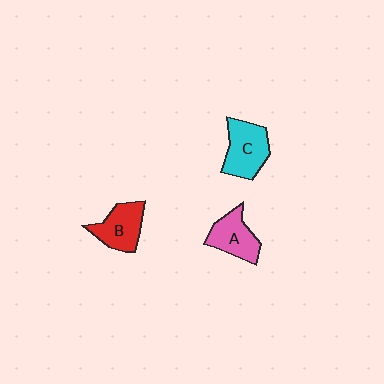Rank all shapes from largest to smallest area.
From largest to smallest: C (cyan), B (red), A (pink).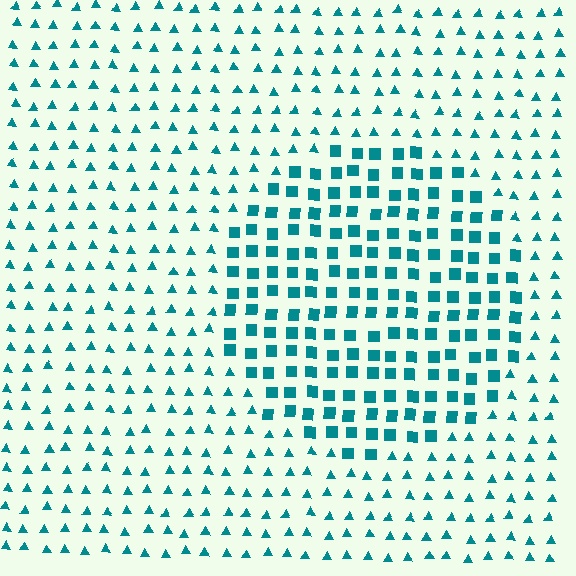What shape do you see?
I see a circle.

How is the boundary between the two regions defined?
The boundary is defined by a change in element shape: squares inside vs. triangles outside. All elements share the same color and spacing.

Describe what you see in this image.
The image is filled with small teal elements arranged in a uniform grid. A circle-shaped region contains squares, while the surrounding area contains triangles. The boundary is defined purely by the change in element shape.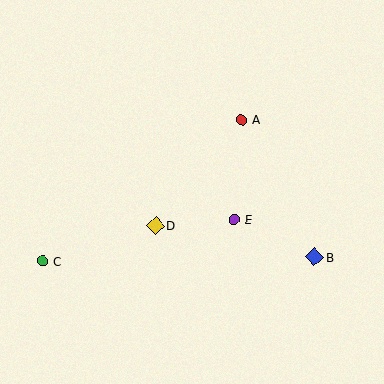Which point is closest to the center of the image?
Point D at (155, 225) is closest to the center.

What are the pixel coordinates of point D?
Point D is at (155, 225).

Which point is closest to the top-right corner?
Point A is closest to the top-right corner.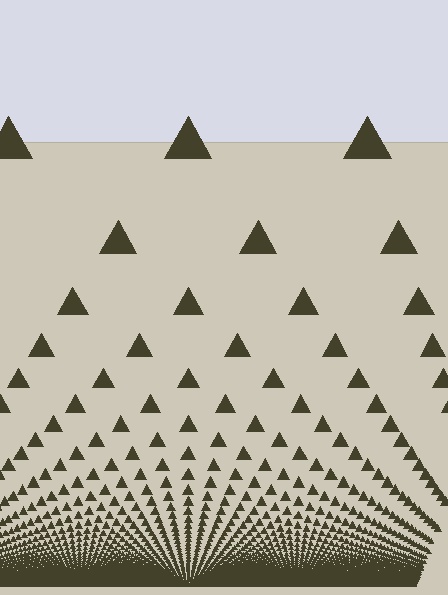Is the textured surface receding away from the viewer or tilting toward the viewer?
The surface appears to tilt toward the viewer. Texture elements get larger and sparser toward the top.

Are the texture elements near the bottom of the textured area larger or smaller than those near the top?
Smaller. The gradient is inverted — elements near the bottom are smaller and denser.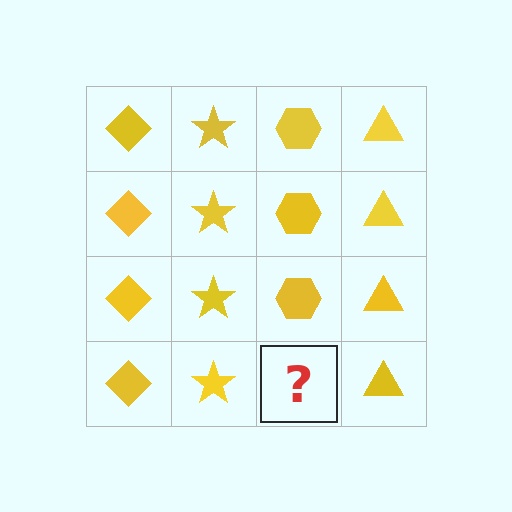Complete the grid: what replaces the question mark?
The question mark should be replaced with a yellow hexagon.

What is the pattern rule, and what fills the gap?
The rule is that each column has a consistent shape. The gap should be filled with a yellow hexagon.